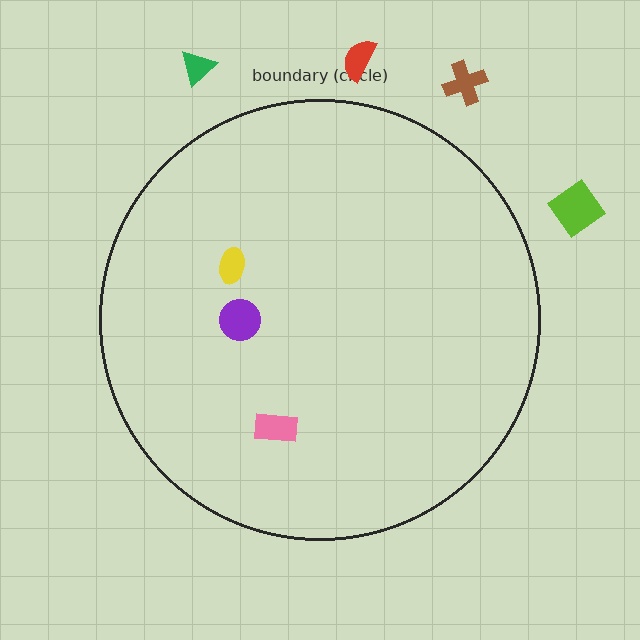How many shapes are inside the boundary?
3 inside, 4 outside.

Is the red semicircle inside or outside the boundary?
Outside.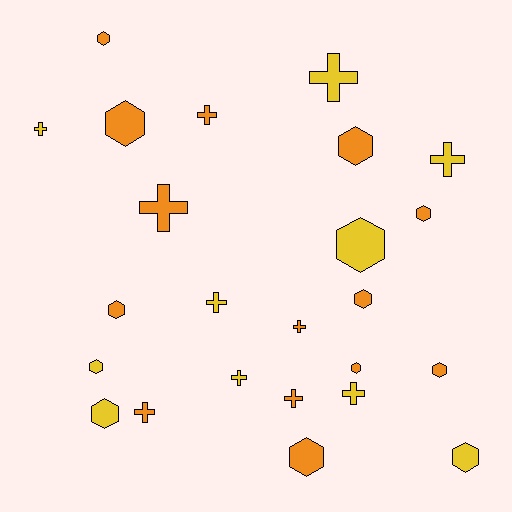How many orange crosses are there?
There are 5 orange crosses.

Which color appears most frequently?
Orange, with 14 objects.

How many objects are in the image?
There are 24 objects.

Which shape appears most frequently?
Hexagon, with 13 objects.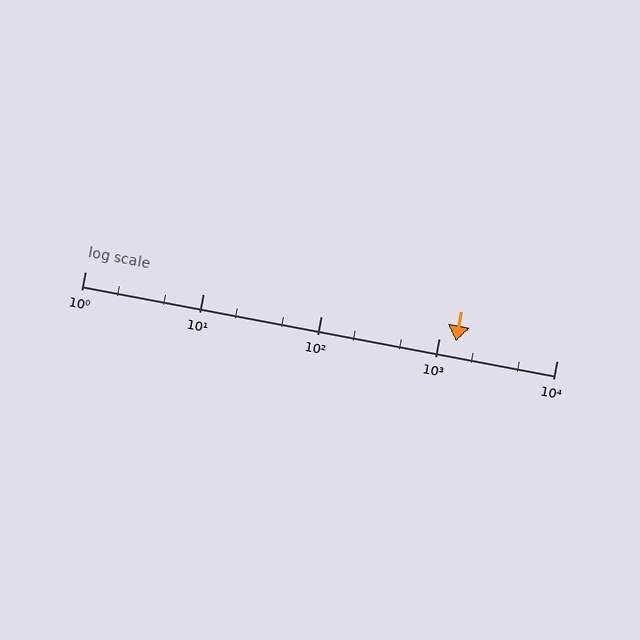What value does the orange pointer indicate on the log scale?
The pointer indicates approximately 1400.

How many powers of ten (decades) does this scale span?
The scale spans 4 decades, from 1 to 10000.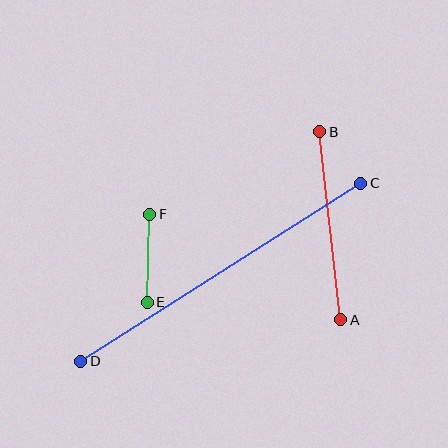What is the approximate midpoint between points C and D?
The midpoint is at approximately (221, 272) pixels.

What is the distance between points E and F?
The distance is approximately 88 pixels.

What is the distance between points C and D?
The distance is approximately 332 pixels.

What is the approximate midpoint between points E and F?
The midpoint is at approximately (149, 258) pixels.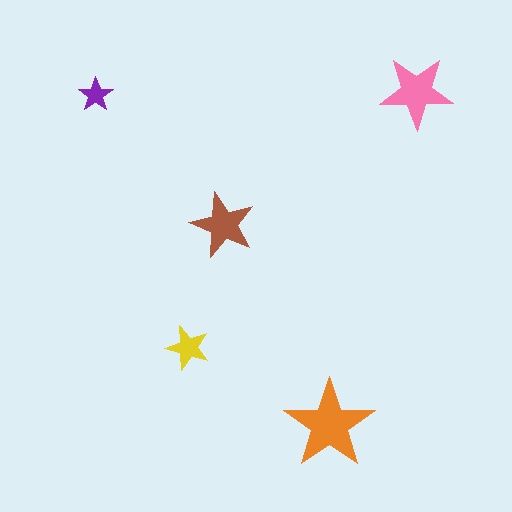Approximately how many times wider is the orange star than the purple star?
About 2.5 times wider.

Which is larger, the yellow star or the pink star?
The pink one.